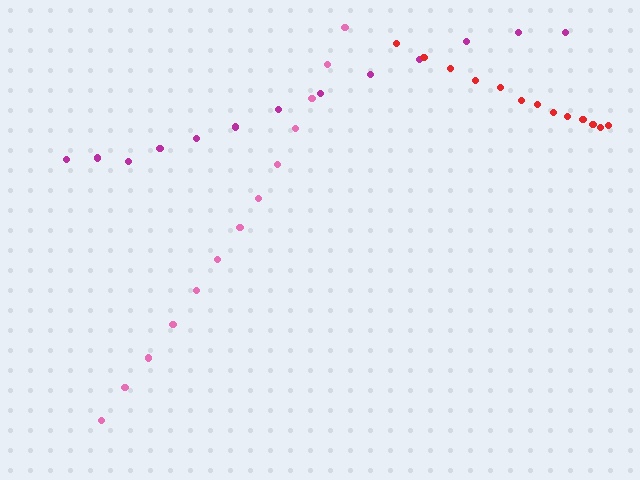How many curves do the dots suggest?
There are 3 distinct paths.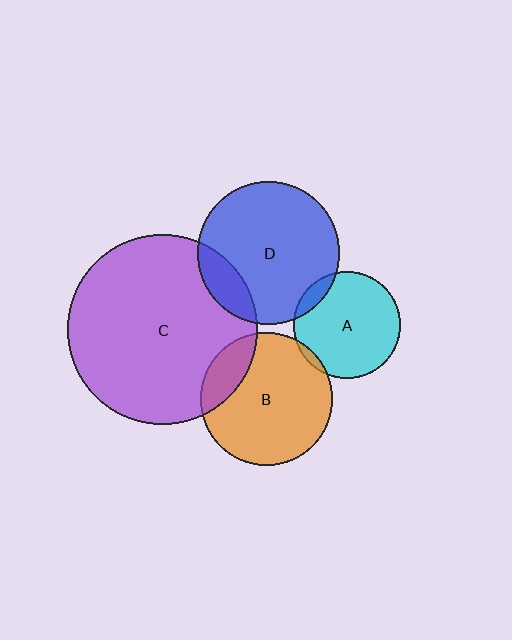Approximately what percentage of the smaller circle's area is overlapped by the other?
Approximately 10%.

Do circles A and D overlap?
Yes.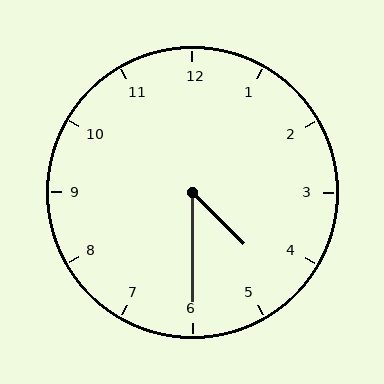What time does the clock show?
4:30.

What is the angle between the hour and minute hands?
Approximately 45 degrees.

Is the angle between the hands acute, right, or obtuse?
It is acute.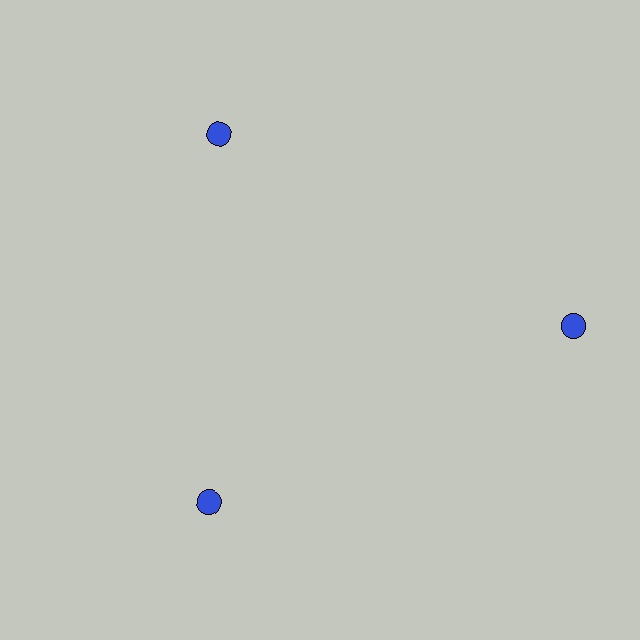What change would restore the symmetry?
The symmetry would be restored by moving it inward, back onto the ring so that all 3 circles sit at equal angles and equal distance from the center.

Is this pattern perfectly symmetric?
No. The 3 blue circles are arranged in a ring, but one element near the 3 o'clock position is pushed outward from the center, breaking the 3-fold rotational symmetry.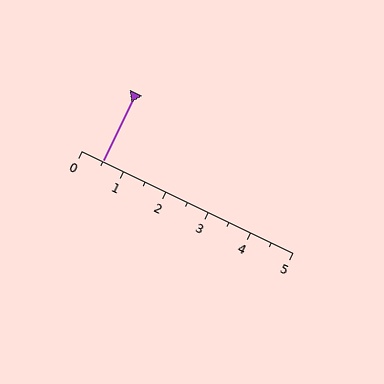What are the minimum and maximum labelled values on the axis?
The axis runs from 0 to 5.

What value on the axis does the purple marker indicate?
The marker indicates approximately 0.5.